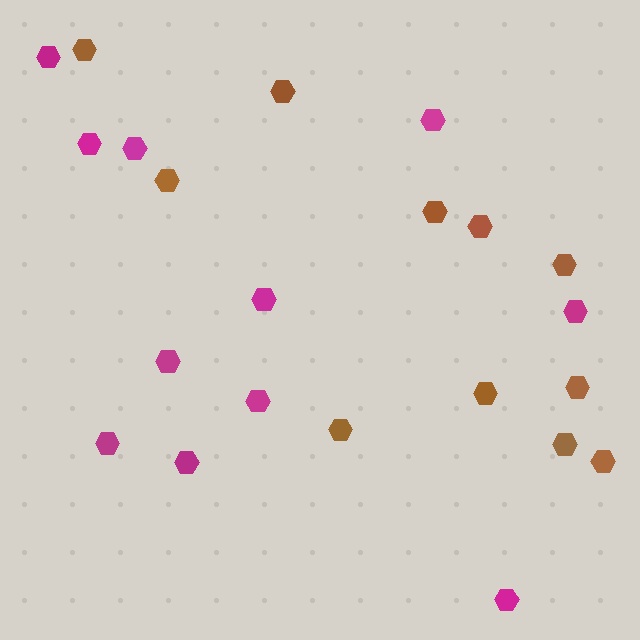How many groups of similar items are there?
There are 2 groups: one group of brown hexagons (11) and one group of magenta hexagons (11).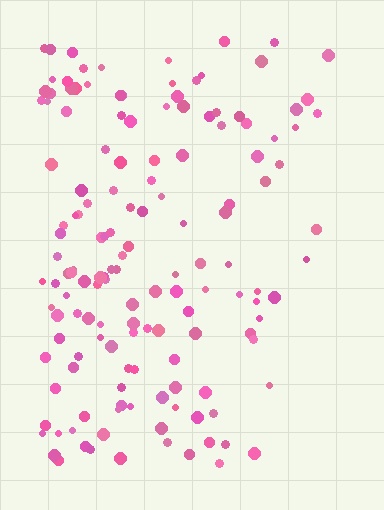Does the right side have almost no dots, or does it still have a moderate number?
Still a moderate number, just noticeably fewer than the left.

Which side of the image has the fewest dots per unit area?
The right.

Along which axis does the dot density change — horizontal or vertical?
Horizontal.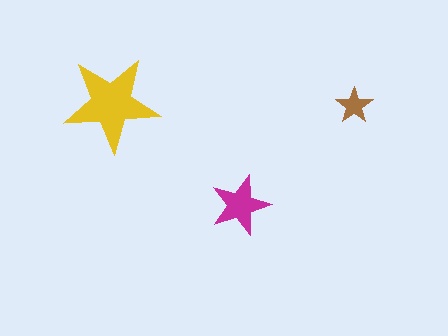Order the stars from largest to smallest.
the yellow one, the magenta one, the brown one.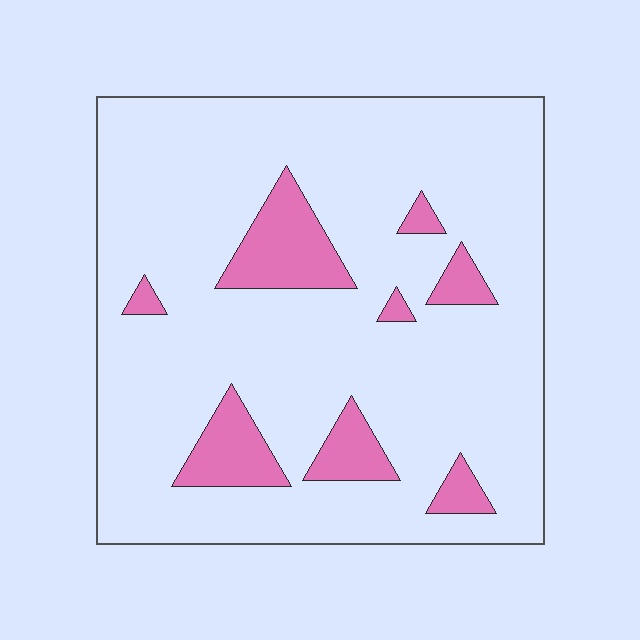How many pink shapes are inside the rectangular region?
8.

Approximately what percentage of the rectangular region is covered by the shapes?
Approximately 15%.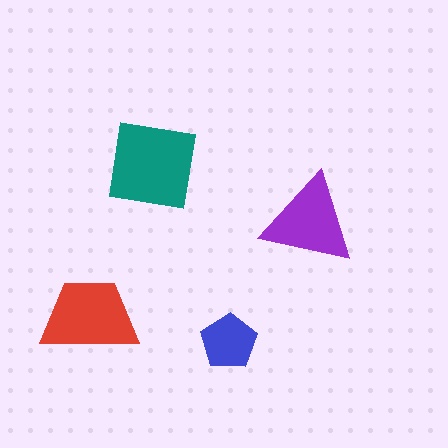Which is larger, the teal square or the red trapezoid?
The teal square.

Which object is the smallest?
The blue pentagon.